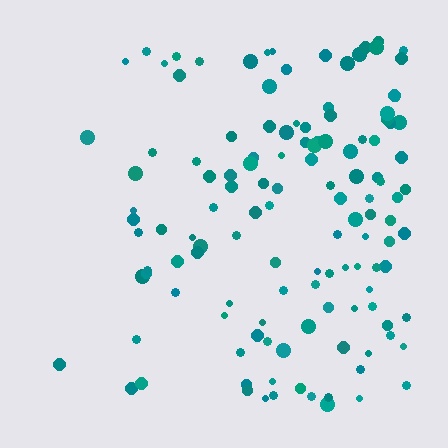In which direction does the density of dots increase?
From left to right, with the right side densest.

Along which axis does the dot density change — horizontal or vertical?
Horizontal.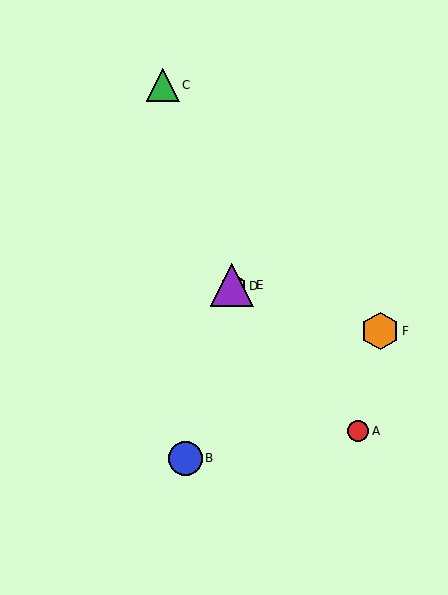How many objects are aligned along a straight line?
3 objects (A, D, E) are aligned along a straight line.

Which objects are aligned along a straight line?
Objects A, D, E are aligned along a straight line.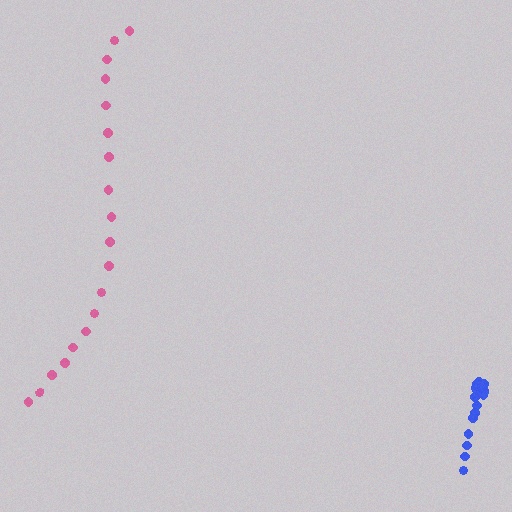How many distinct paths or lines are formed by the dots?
There are 2 distinct paths.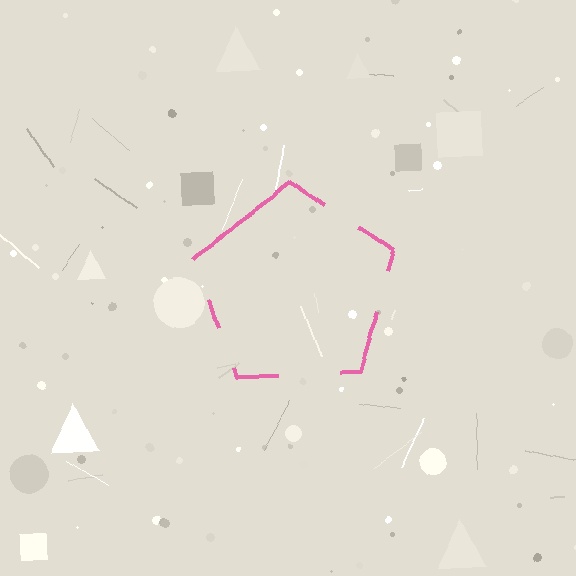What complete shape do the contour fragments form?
The contour fragments form a pentagon.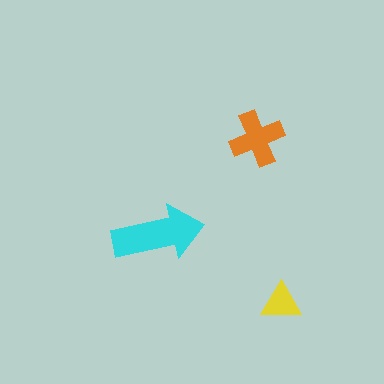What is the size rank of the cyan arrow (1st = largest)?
1st.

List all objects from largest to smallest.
The cyan arrow, the orange cross, the yellow triangle.